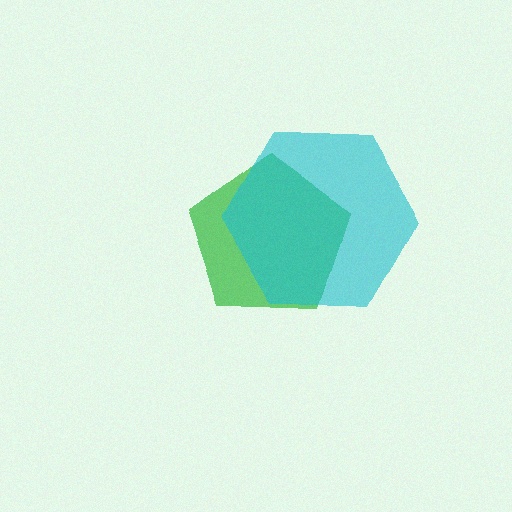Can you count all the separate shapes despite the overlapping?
Yes, there are 2 separate shapes.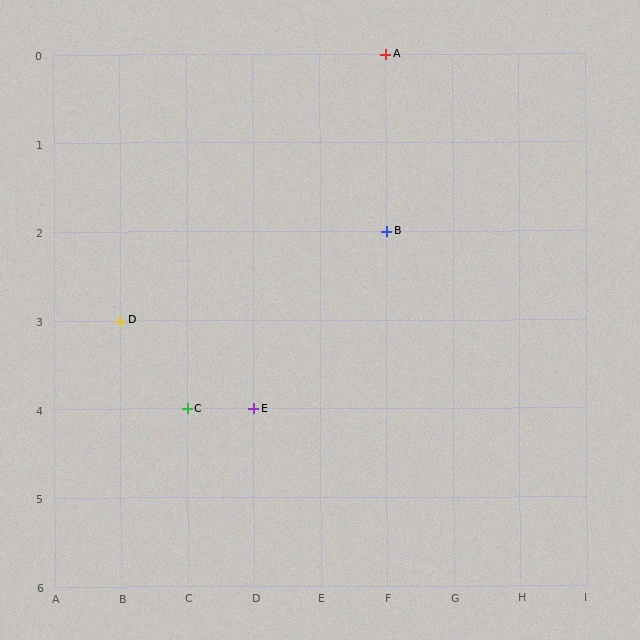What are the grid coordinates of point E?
Point E is at grid coordinates (D, 4).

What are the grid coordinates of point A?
Point A is at grid coordinates (F, 0).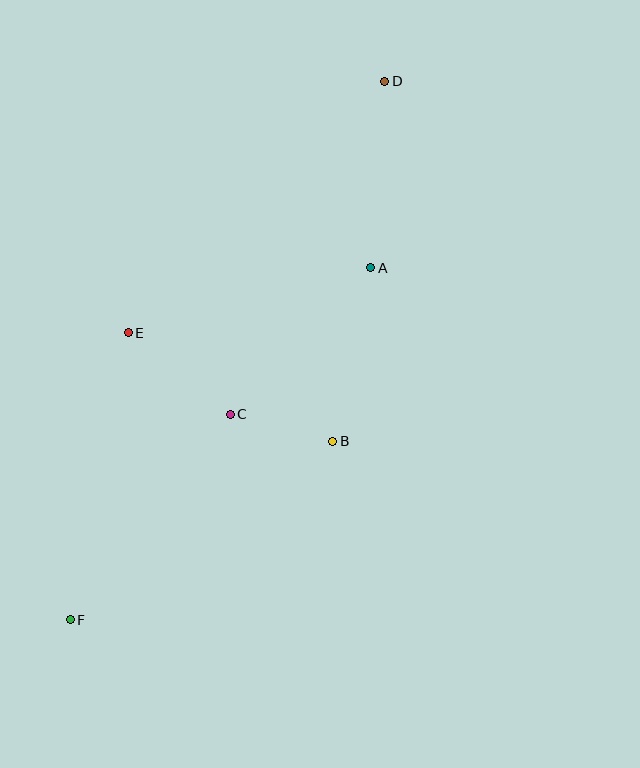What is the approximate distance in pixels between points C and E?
The distance between C and E is approximately 131 pixels.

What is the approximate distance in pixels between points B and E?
The distance between B and E is approximately 232 pixels.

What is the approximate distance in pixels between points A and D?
The distance between A and D is approximately 187 pixels.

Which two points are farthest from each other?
Points D and F are farthest from each other.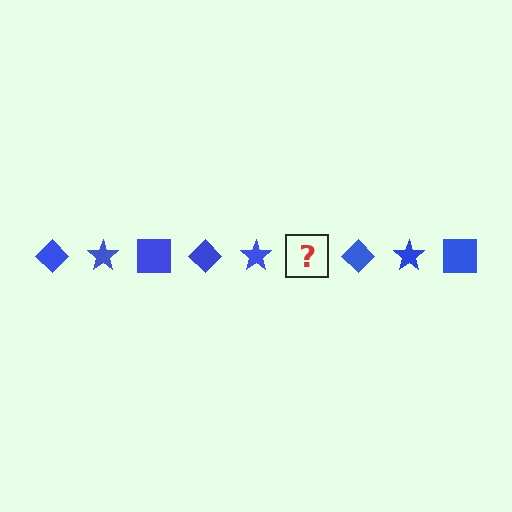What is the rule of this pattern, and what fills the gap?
The rule is that the pattern cycles through diamond, star, square shapes in blue. The gap should be filled with a blue square.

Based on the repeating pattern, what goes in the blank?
The blank should be a blue square.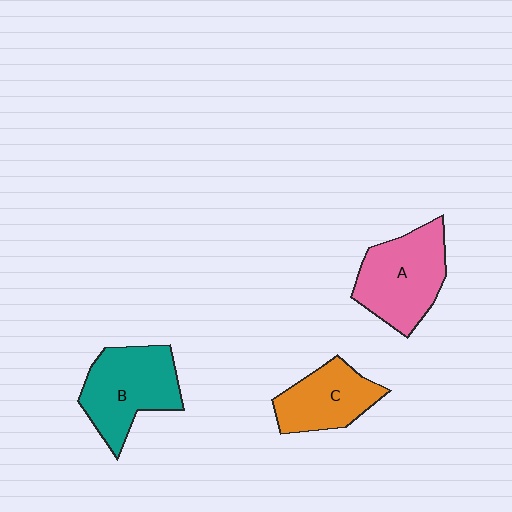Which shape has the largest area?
Shape A (pink).